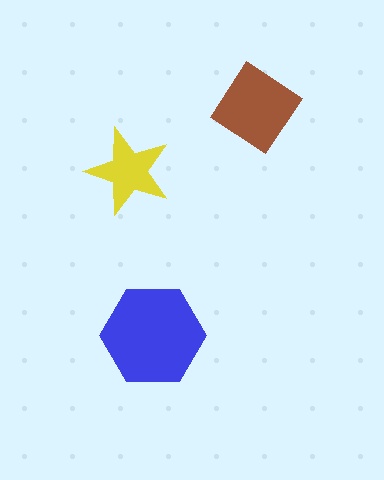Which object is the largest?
The blue hexagon.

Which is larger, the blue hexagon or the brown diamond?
The blue hexagon.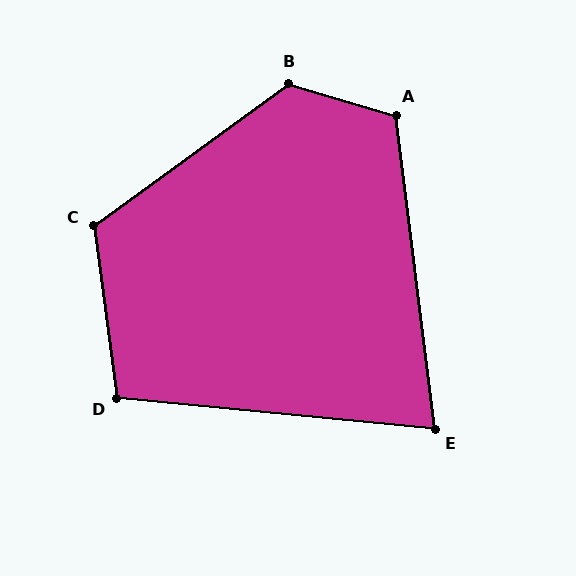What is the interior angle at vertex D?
Approximately 103 degrees (obtuse).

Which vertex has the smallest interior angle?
E, at approximately 77 degrees.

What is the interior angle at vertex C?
Approximately 119 degrees (obtuse).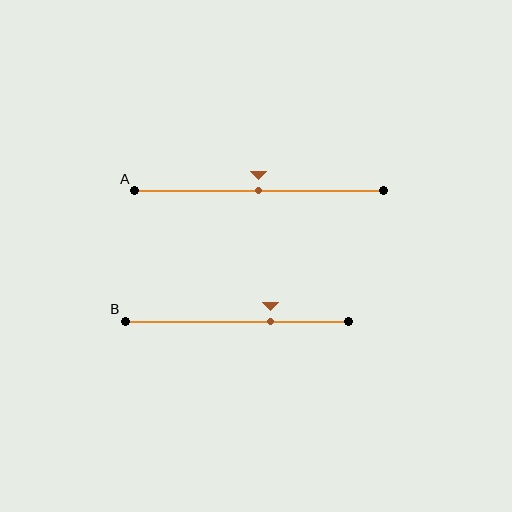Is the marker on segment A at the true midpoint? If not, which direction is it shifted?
Yes, the marker on segment A is at the true midpoint.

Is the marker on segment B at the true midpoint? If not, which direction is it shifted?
No, the marker on segment B is shifted to the right by about 15% of the segment length.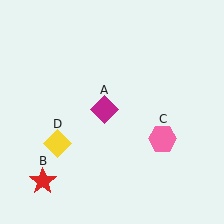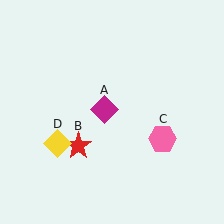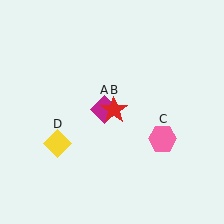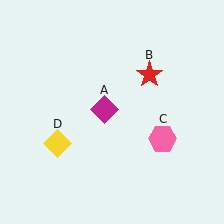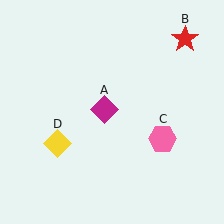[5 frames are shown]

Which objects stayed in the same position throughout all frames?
Magenta diamond (object A) and pink hexagon (object C) and yellow diamond (object D) remained stationary.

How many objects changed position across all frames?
1 object changed position: red star (object B).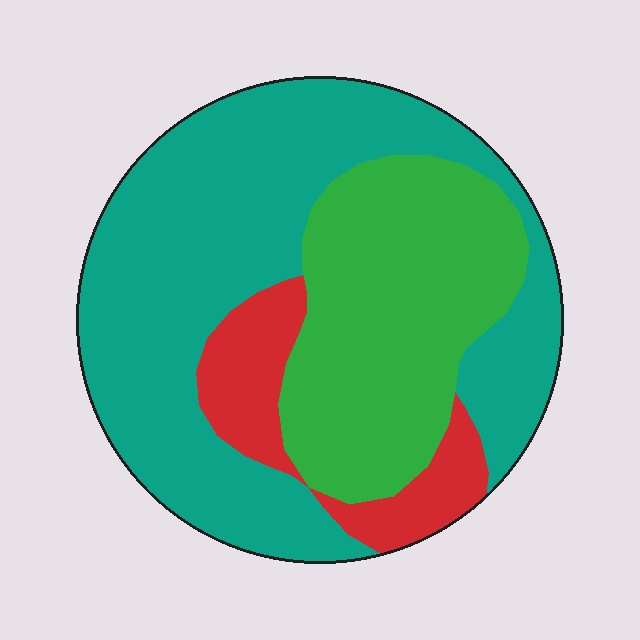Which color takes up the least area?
Red, at roughly 15%.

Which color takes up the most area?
Teal, at roughly 55%.